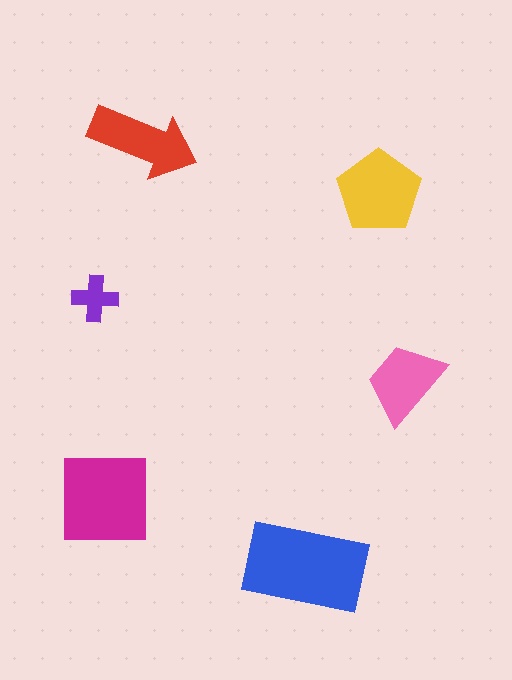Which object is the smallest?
The purple cross.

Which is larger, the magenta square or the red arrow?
The magenta square.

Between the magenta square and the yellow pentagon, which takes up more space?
The magenta square.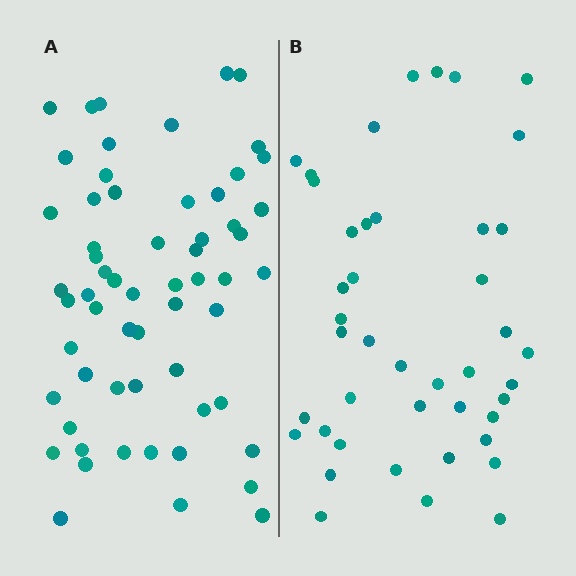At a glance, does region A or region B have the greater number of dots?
Region A (the left region) has more dots.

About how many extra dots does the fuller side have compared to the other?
Region A has approximately 15 more dots than region B.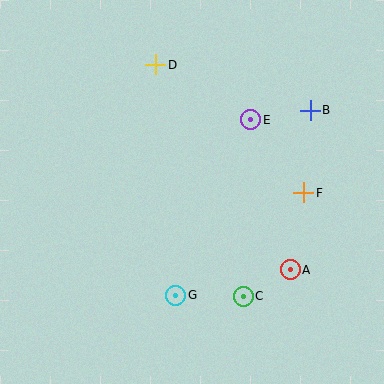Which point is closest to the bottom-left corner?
Point G is closest to the bottom-left corner.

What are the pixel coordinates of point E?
Point E is at (251, 120).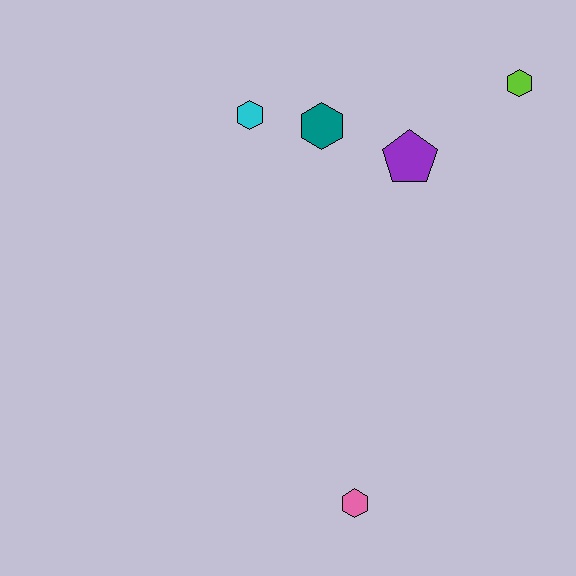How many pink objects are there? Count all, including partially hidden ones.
There is 1 pink object.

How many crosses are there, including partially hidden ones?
There are no crosses.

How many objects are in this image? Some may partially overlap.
There are 5 objects.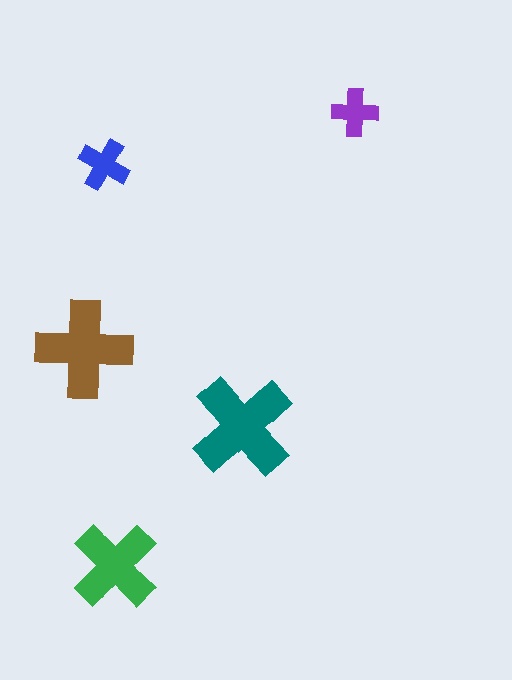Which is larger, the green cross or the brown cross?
The brown one.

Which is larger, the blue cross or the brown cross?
The brown one.